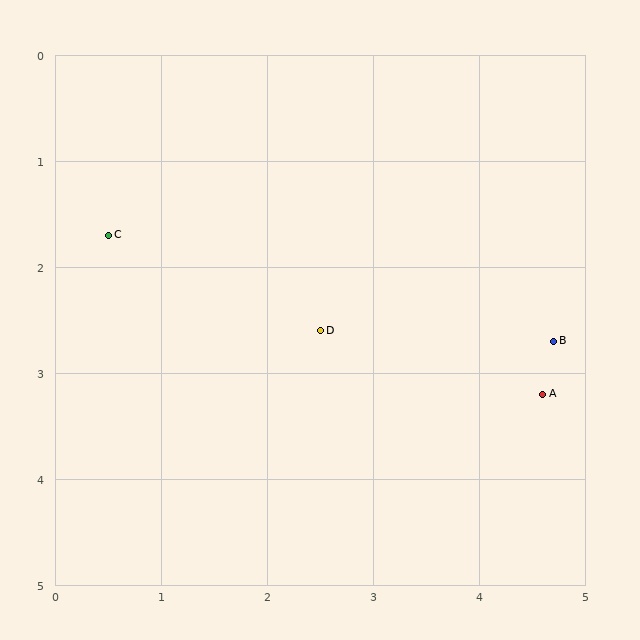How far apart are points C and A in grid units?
Points C and A are about 4.4 grid units apart.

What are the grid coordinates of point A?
Point A is at approximately (4.6, 3.2).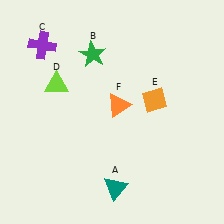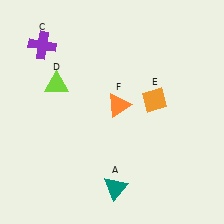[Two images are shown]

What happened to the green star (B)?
The green star (B) was removed in Image 2. It was in the top-left area of Image 1.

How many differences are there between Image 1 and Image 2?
There is 1 difference between the two images.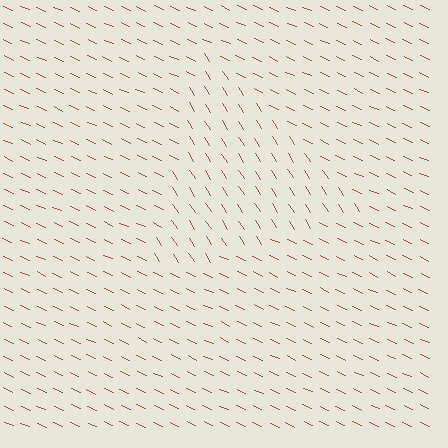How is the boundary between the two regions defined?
The boundary is defined purely by a change in line orientation (approximately 33 degrees difference). All lines are the same color and thickness.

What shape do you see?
I see a triangle.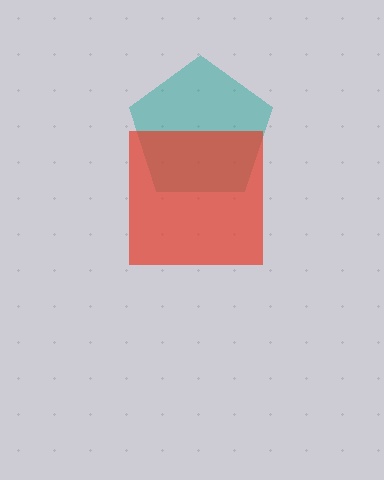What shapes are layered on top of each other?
The layered shapes are: a teal pentagon, a red square.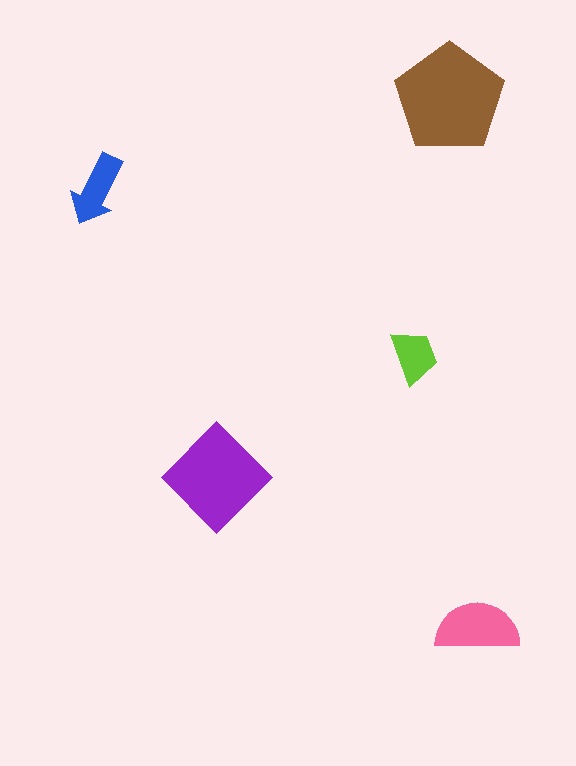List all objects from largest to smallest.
The brown pentagon, the purple diamond, the pink semicircle, the blue arrow, the lime trapezoid.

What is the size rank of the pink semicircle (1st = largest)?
3rd.